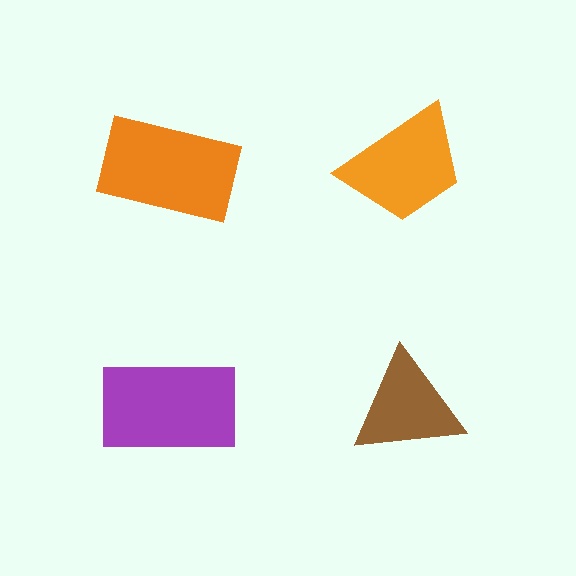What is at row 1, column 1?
An orange rectangle.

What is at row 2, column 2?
A brown triangle.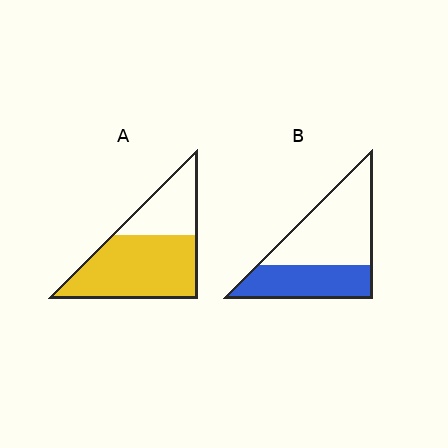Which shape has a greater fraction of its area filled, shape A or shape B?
Shape A.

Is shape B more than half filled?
No.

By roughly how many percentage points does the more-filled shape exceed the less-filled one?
By roughly 25 percentage points (A over B).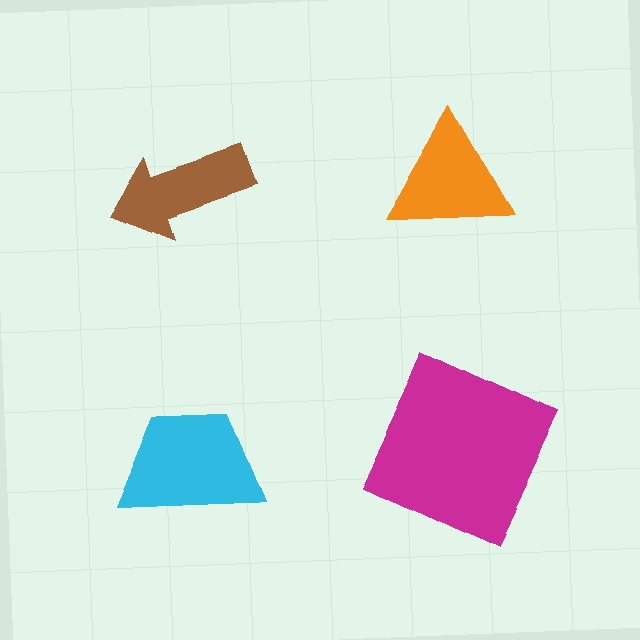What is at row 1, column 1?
A brown arrow.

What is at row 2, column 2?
A magenta square.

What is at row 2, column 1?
A cyan trapezoid.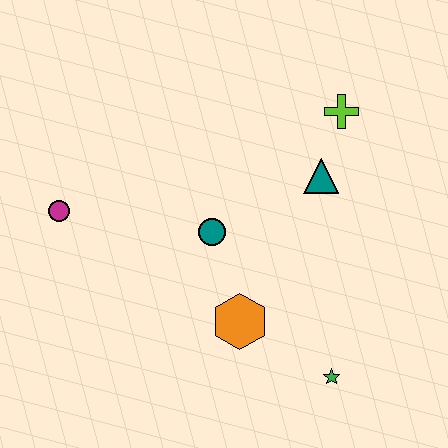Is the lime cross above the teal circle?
Yes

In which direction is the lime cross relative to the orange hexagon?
The lime cross is above the orange hexagon.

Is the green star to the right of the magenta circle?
Yes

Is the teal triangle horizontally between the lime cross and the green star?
No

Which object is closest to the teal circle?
The orange hexagon is closest to the teal circle.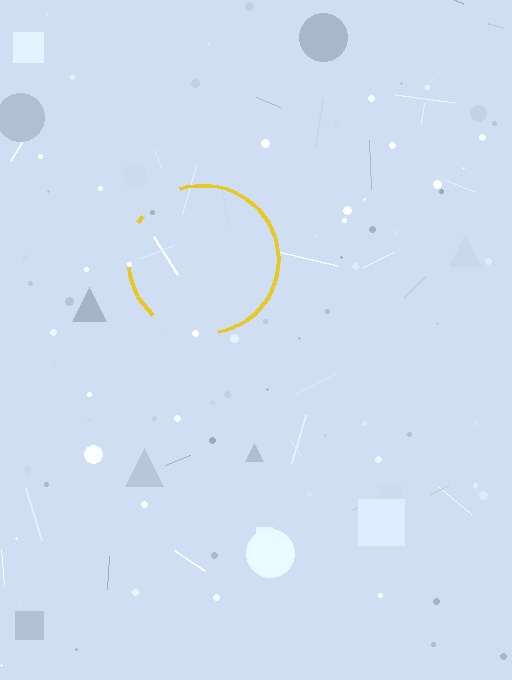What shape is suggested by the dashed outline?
The dashed outline suggests a circle.